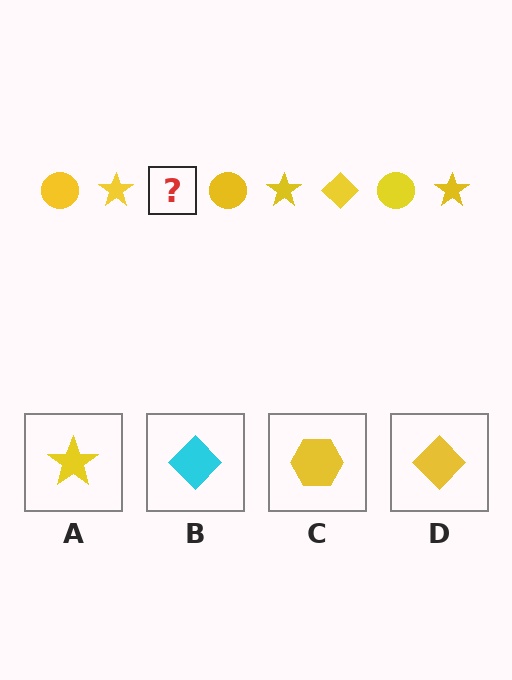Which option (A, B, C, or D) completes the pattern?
D.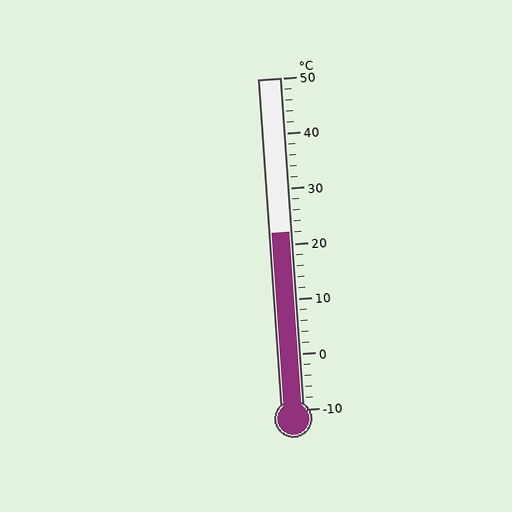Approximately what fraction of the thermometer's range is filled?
The thermometer is filled to approximately 55% of its range.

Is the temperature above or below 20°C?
The temperature is above 20°C.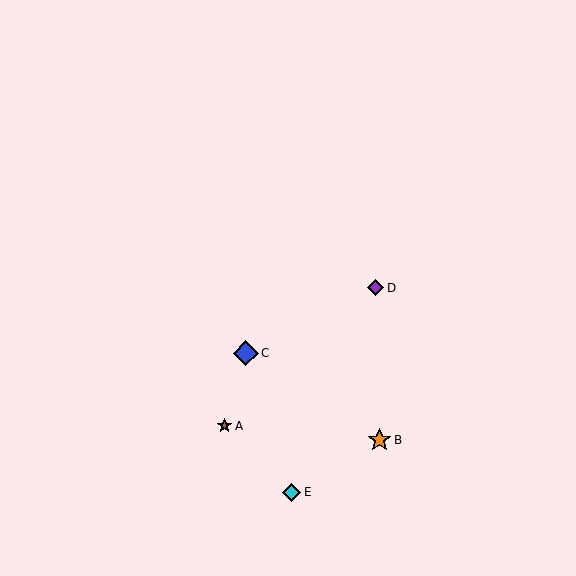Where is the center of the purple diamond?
The center of the purple diamond is at (376, 288).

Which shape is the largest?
The blue diamond (labeled C) is the largest.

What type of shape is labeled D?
Shape D is a purple diamond.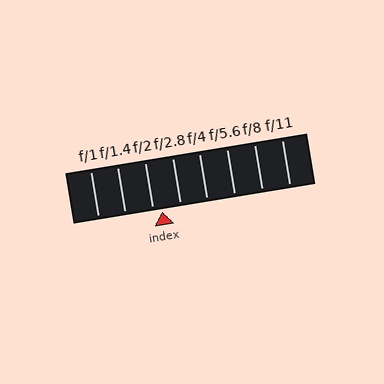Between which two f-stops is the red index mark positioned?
The index mark is between f/2 and f/2.8.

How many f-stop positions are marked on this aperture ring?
There are 8 f-stop positions marked.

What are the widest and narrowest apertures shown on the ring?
The widest aperture shown is f/1 and the narrowest is f/11.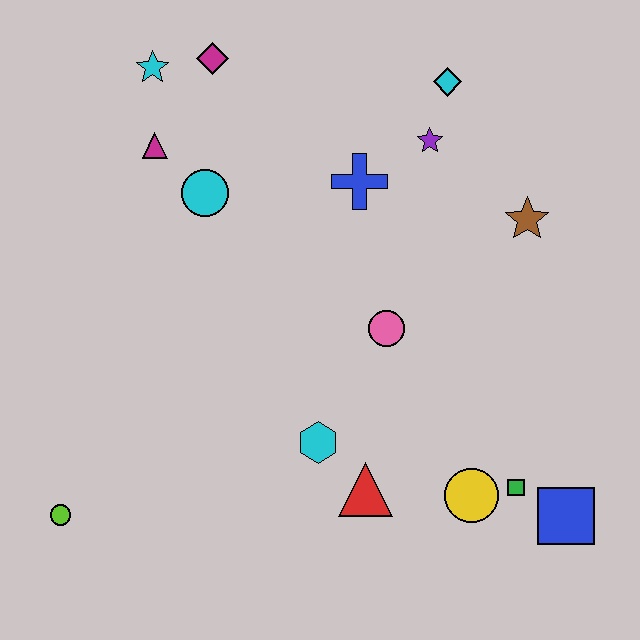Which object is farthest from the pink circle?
The lime circle is farthest from the pink circle.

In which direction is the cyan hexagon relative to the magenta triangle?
The cyan hexagon is below the magenta triangle.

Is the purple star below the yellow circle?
No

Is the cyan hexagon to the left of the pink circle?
Yes